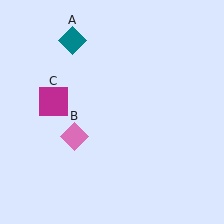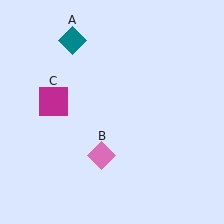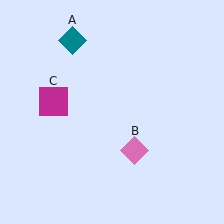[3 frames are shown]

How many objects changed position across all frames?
1 object changed position: pink diamond (object B).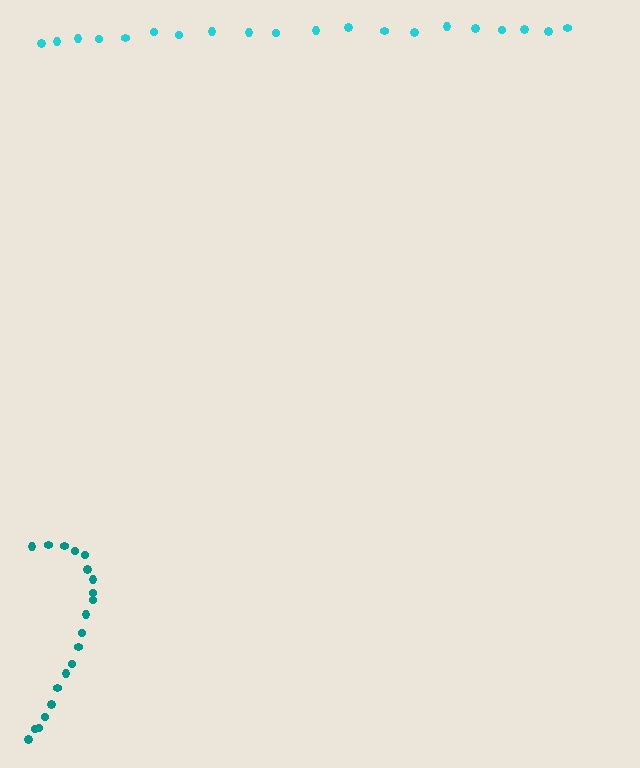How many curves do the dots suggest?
There are 2 distinct paths.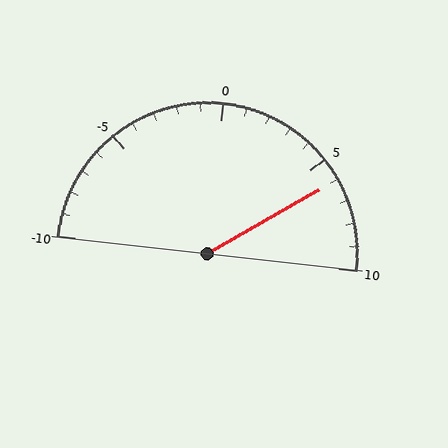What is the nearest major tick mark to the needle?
The nearest major tick mark is 5.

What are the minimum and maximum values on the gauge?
The gauge ranges from -10 to 10.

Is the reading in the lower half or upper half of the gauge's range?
The reading is in the upper half of the range (-10 to 10).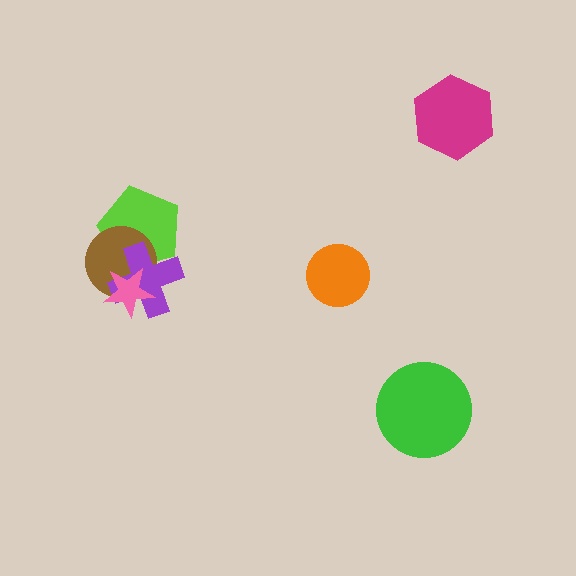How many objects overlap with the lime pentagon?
2 objects overlap with the lime pentagon.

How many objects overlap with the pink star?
2 objects overlap with the pink star.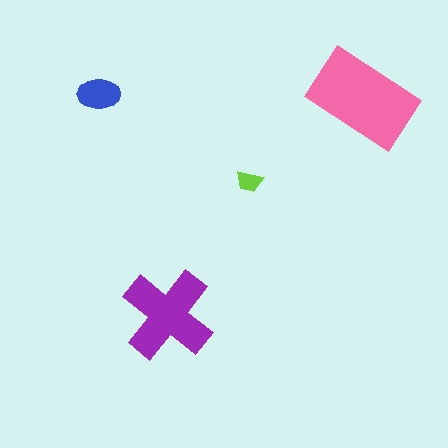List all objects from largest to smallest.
The pink rectangle, the purple cross, the blue ellipse, the lime trapezoid.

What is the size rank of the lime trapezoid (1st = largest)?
4th.